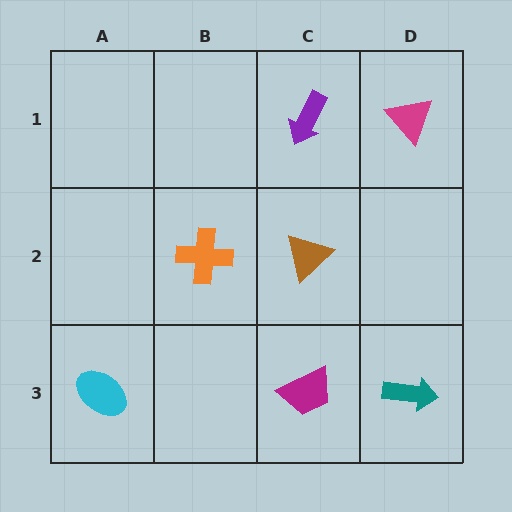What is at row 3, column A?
A cyan ellipse.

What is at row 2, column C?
A brown triangle.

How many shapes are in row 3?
3 shapes.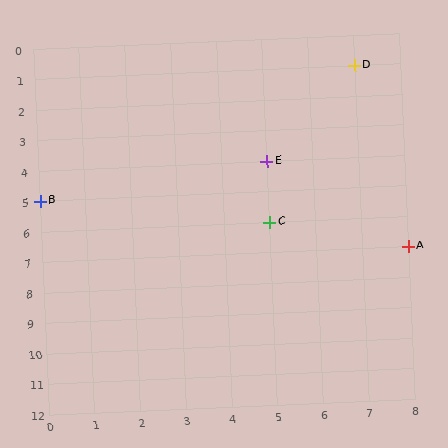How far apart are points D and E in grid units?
Points D and E are 2 columns and 3 rows apart (about 3.6 grid units diagonally).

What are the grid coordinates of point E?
Point E is at grid coordinates (5, 4).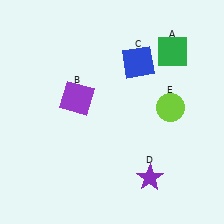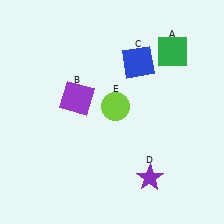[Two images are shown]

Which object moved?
The lime circle (E) moved left.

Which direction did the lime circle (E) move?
The lime circle (E) moved left.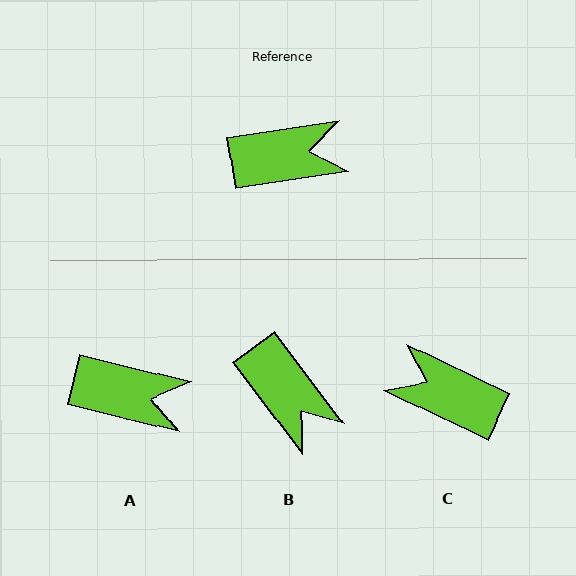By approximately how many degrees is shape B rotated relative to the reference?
Approximately 62 degrees clockwise.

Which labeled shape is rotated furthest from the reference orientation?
C, about 146 degrees away.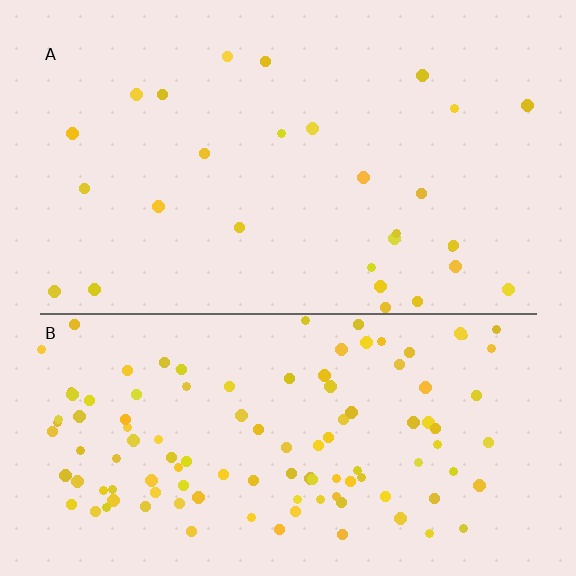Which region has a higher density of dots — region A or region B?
B (the bottom).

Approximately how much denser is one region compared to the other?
Approximately 4.1× — region B over region A.